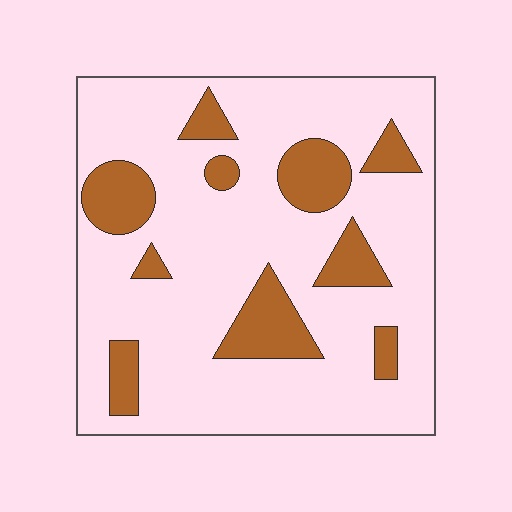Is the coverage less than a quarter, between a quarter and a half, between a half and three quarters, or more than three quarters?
Less than a quarter.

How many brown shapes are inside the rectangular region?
10.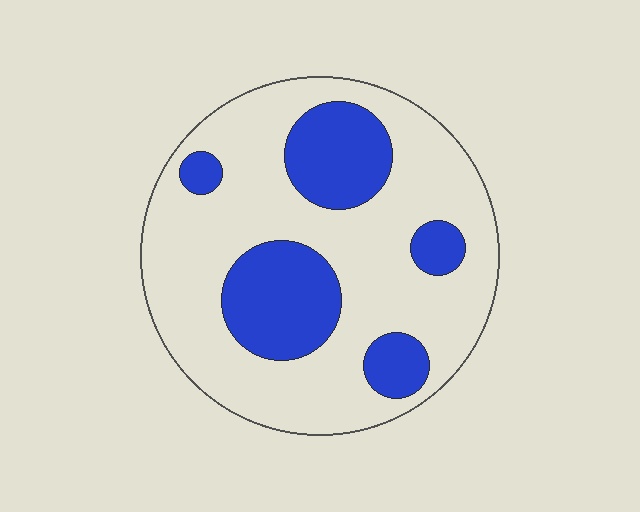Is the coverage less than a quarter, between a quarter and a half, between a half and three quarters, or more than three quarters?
Between a quarter and a half.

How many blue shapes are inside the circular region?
5.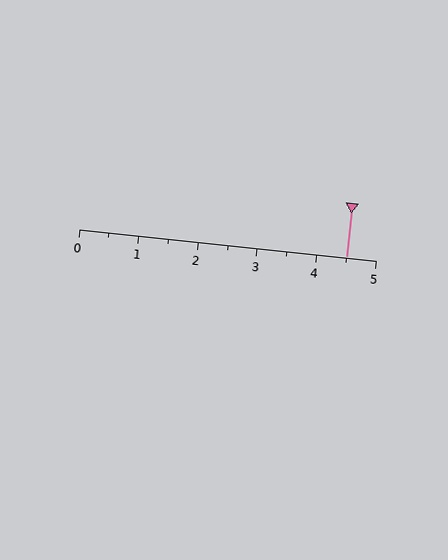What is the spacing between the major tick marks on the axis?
The major ticks are spaced 1 apart.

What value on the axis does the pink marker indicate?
The marker indicates approximately 4.5.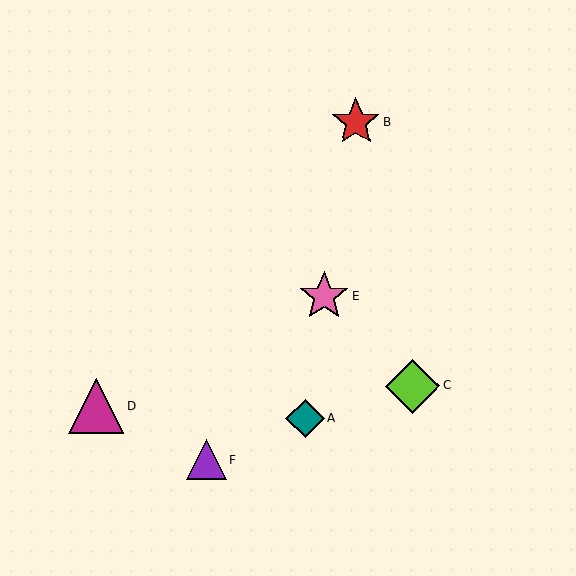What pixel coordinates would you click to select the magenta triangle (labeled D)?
Click at (97, 406) to select the magenta triangle D.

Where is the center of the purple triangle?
The center of the purple triangle is at (206, 460).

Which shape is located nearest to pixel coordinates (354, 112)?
The red star (labeled B) at (356, 122) is nearest to that location.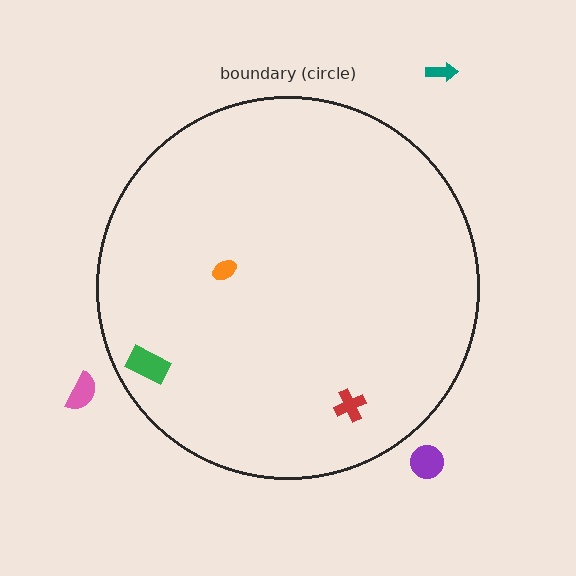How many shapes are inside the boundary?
3 inside, 3 outside.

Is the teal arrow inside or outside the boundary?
Outside.